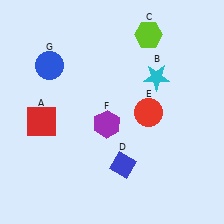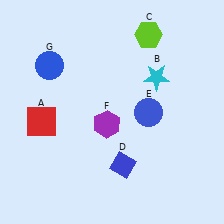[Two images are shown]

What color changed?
The circle (E) changed from red in Image 1 to blue in Image 2.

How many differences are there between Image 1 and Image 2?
There is 1 difference between the two images.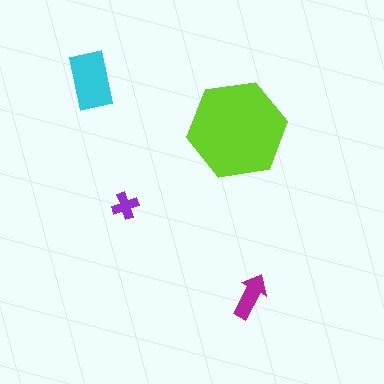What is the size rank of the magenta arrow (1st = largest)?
3rd.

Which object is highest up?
The cyan rectangle is topmost.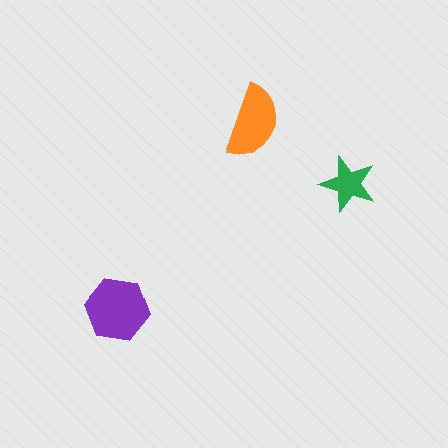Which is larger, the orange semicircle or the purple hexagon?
The purple hexagon.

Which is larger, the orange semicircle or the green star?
The orange semicircle.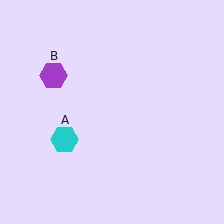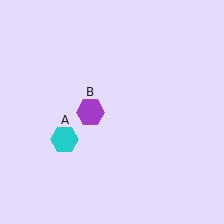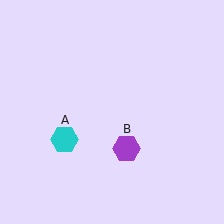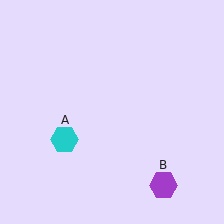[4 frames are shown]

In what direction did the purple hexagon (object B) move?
The purple hexagon (object B) moved down and to the right.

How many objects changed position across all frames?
1 object changed position: purple hexagon (object B).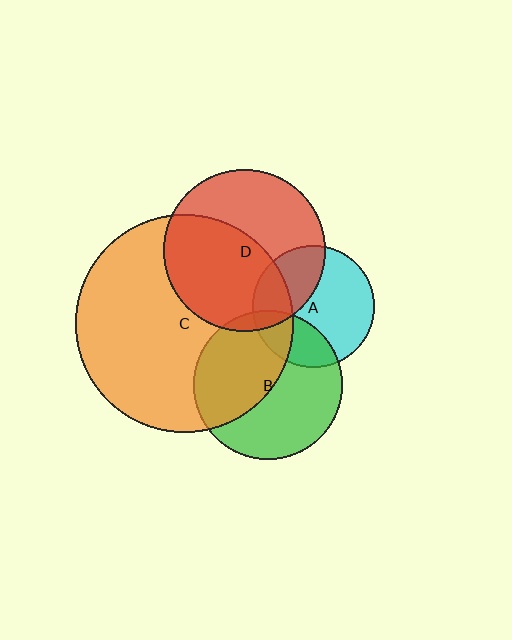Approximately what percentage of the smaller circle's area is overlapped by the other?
Approximately 25%.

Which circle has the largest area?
Circle C (orange).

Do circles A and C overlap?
Yes.